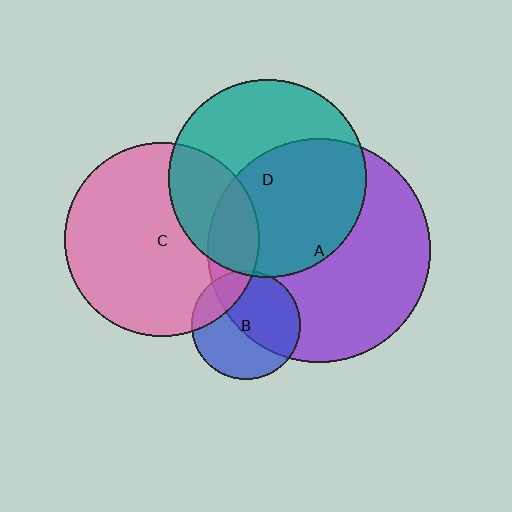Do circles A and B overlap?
Yes.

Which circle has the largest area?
Circle A (purple).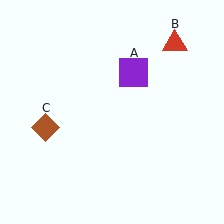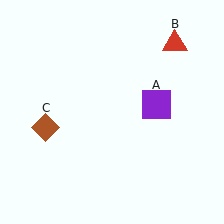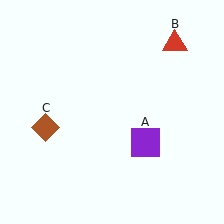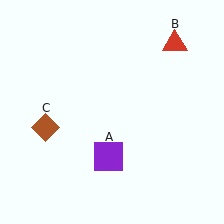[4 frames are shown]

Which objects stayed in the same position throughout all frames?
Red triangle (object B) and brown diamond (object C) remained stationary.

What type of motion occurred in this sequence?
The purple square (object A) rotated clockwise around the center of the scene.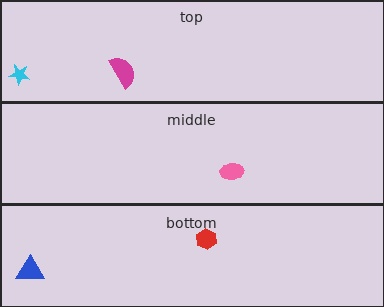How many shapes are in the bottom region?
2.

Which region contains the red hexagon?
The bottom region.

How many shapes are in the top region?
2.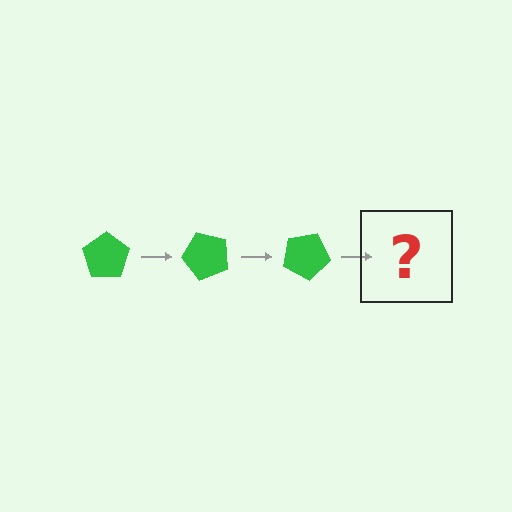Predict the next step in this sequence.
The next step is a green pentagon rotated 150 degrees.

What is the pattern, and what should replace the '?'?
The pattern is that the pentagon rotates 50 degrees each step. The '?' should be a green pentagon rotated 150 degrees.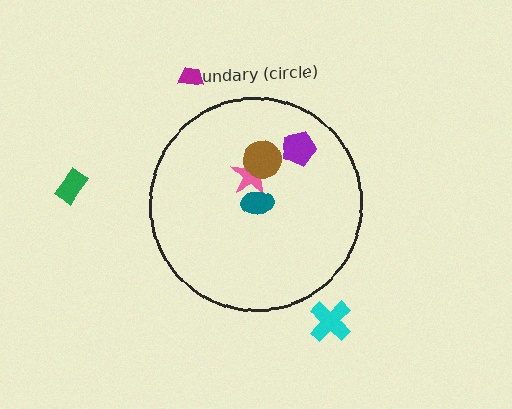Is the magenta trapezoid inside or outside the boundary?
Outside.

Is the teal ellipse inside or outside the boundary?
Inside.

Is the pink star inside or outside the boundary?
Inside.